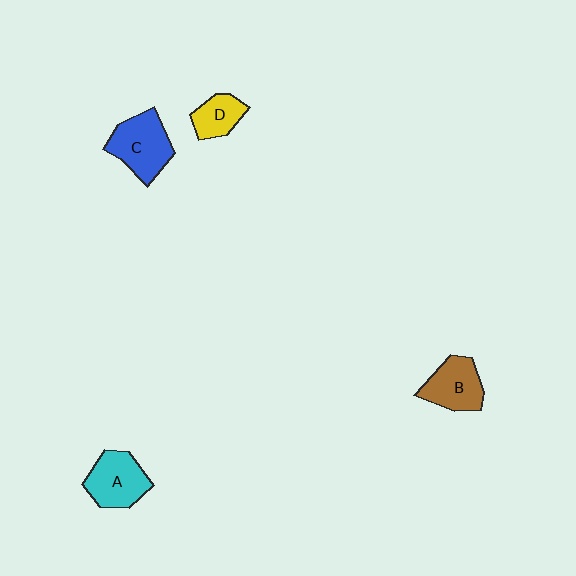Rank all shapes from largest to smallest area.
From largest to smallest: C (blue), A (cyan), B (brown), D (yellow).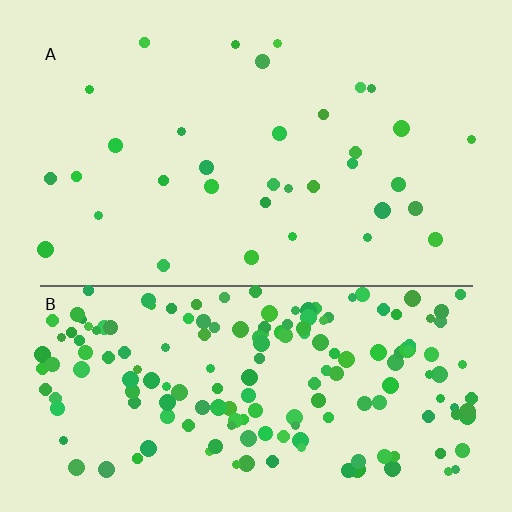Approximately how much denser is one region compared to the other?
Approximately 5.2× — region B over region A.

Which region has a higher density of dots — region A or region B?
B (the bottom).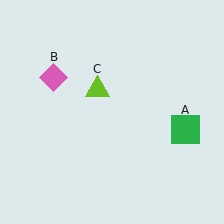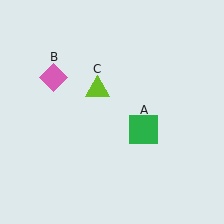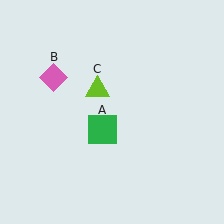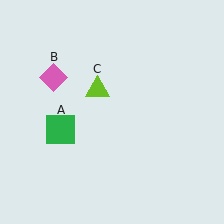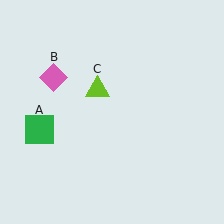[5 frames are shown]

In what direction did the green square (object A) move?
The green square (object A) moved left.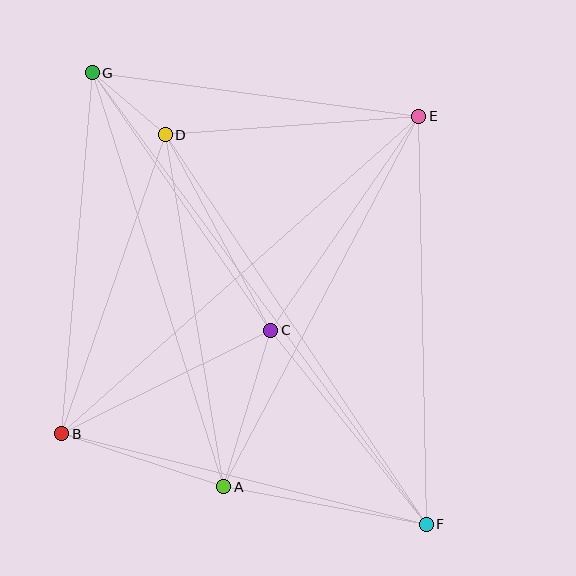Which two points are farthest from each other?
Points F and G are farthest from each other.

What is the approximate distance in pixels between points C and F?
The distance between C and F is approximately 249 pixels.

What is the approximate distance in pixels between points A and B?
The distance between A and B is approximately 170 pixels.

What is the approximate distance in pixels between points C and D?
The distance between C and D is approximately 222 pixels.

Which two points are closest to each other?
Points D and G are closest to each other.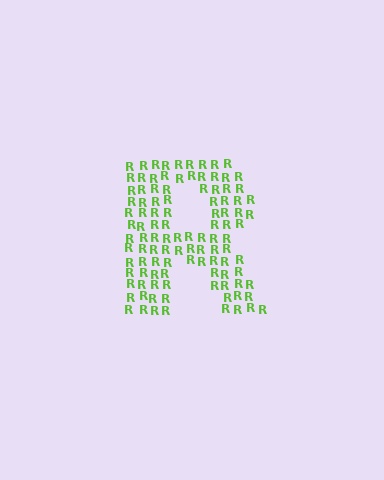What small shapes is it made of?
It is made of small letter R's.